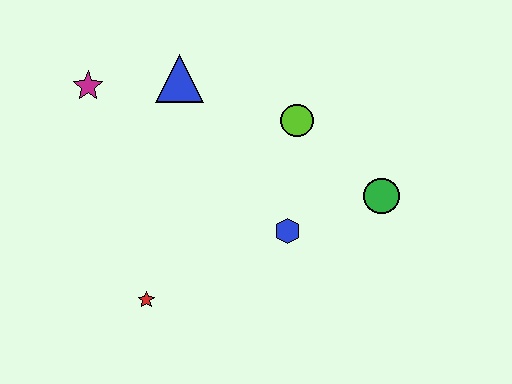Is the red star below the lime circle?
Yes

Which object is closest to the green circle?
The blue hexagon is closest to the green circle.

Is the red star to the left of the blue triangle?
Yes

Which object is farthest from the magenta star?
The green circle is farthest from the magenta star.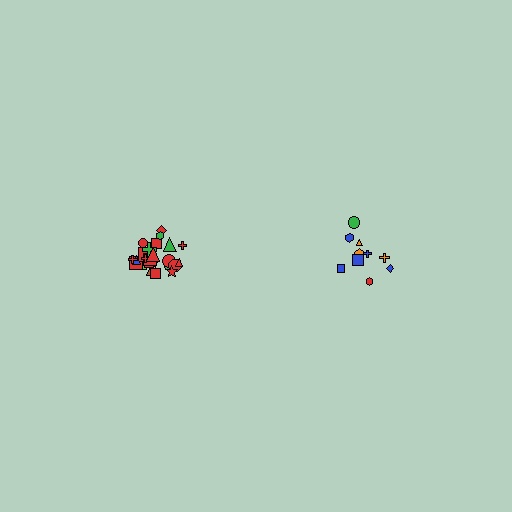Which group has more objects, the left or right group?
The left group.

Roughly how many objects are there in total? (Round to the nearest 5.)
Roughly 35 objects in total.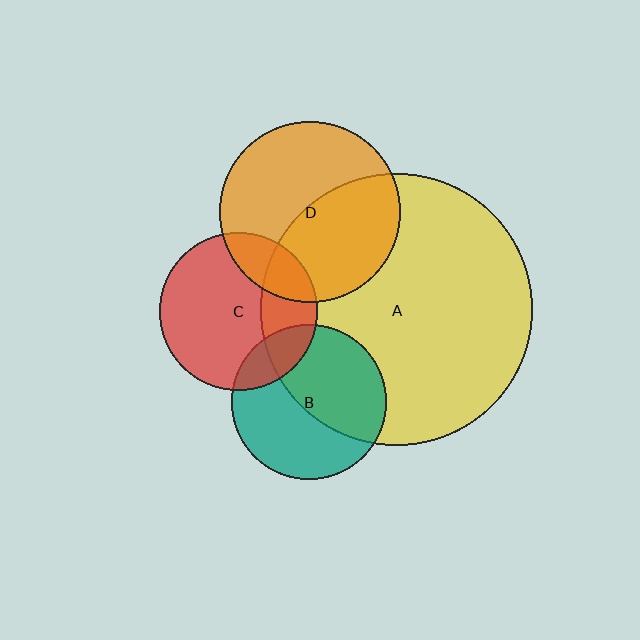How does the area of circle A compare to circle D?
Approximately 2.2 times.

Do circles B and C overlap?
Yes.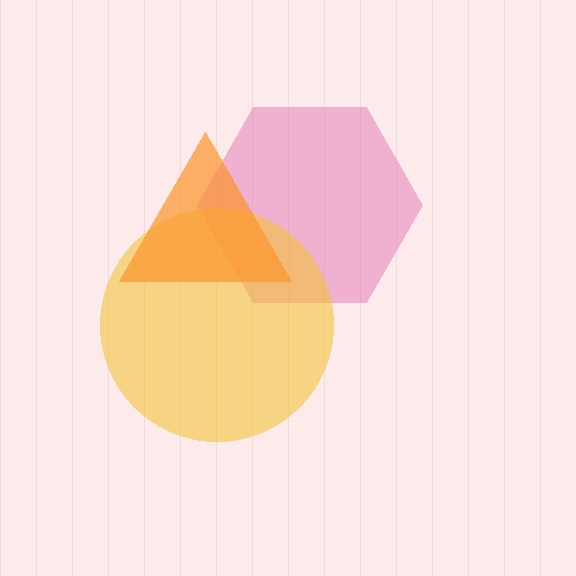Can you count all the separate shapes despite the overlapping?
Yes, there are 3 separate shapes.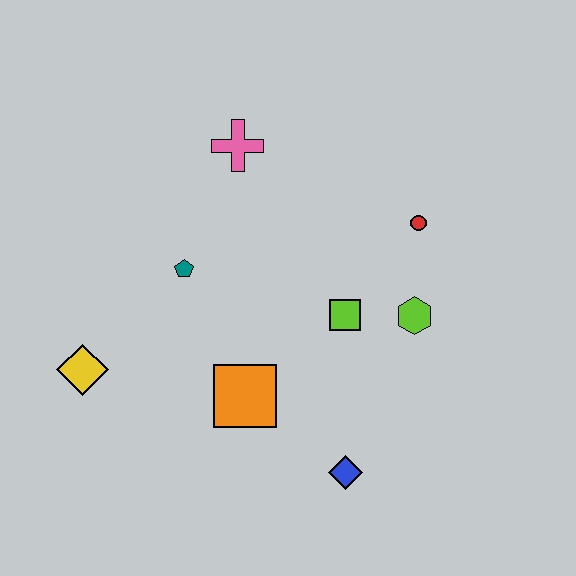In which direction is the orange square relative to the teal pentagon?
The orange square is below the teal pentagon.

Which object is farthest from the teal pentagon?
The blue diamond is farthest from the teal pentagon.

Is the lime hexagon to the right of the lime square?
Yes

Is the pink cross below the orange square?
No